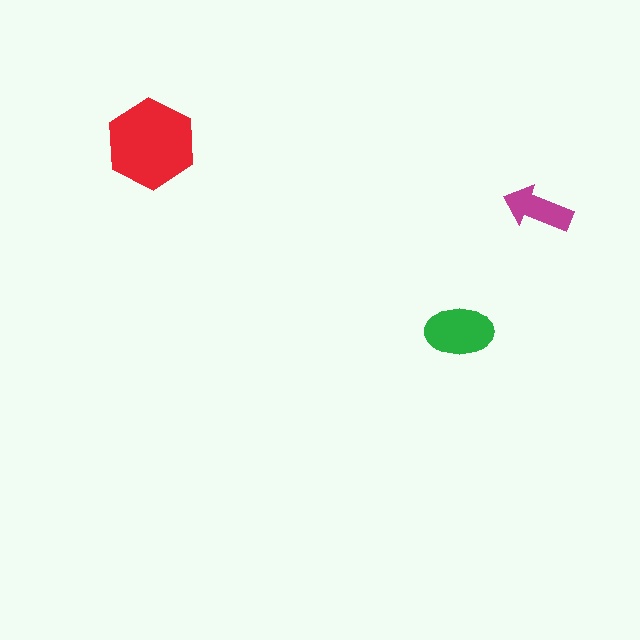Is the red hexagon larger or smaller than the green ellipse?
Larger.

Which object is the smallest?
The magenta arrow.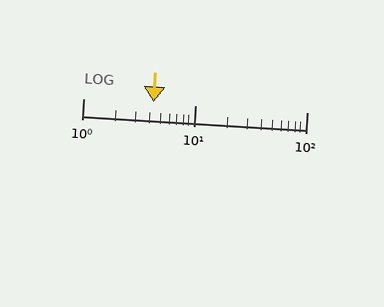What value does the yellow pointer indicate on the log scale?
The pointer indicates approximately 4.3.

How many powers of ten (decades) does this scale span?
The scale spans 2 decades, from 1 to 100.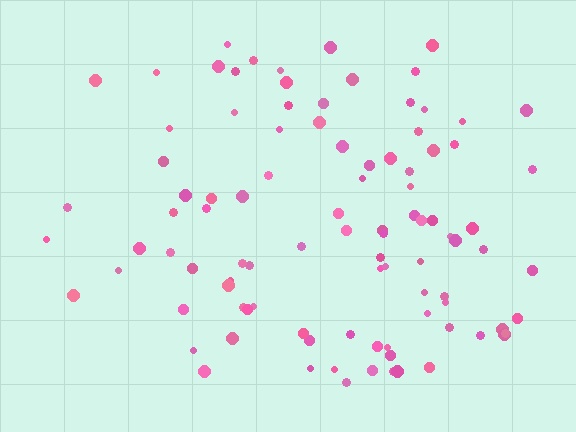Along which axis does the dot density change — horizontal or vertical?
Horizontal.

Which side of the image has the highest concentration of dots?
The right.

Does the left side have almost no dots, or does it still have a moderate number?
Still a moderate number, just noticeably fewer than the right.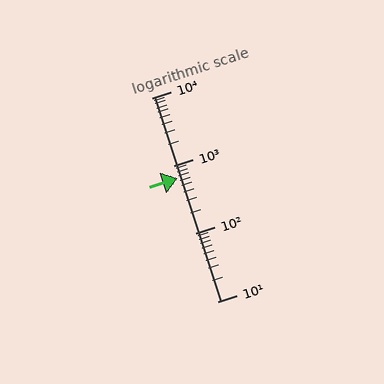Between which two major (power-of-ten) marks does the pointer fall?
The pointer is between 100 and 1000.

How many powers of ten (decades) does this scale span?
The scale spans 3 decades, from 10 to 10000.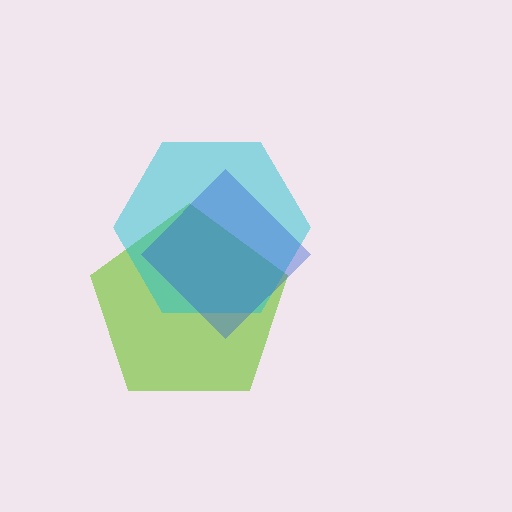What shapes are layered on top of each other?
The layered shapes are: a lime pentagon, a cyan hexagon, a blue diamond.